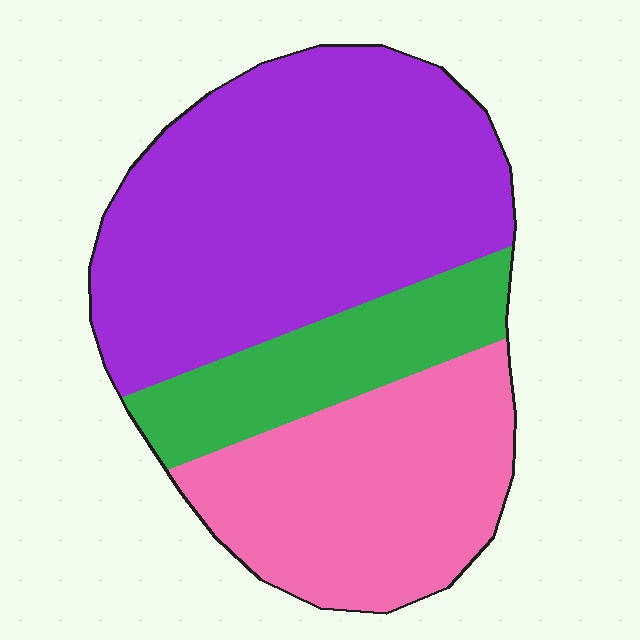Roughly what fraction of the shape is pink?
Pink takes up about one third (1/3) of the shape.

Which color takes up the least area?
Green, at roughly 15%.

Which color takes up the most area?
Purple, at roughly 50%.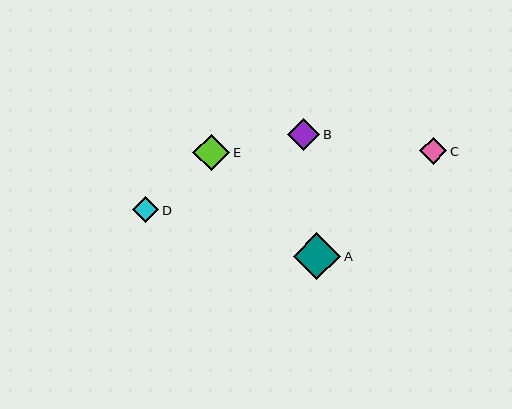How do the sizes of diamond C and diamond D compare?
Diamond C and diamond D are approximately the same size.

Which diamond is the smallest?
Diamond D is the smallest with a size of approximately 26 pixels.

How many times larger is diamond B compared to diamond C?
Diamond B is approximately 1.2 times the size of diamond C.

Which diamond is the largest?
Diamond A is the largest with a size of approximately 47 pixels.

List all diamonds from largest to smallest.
From largest to smallest: A, E, B, C, D.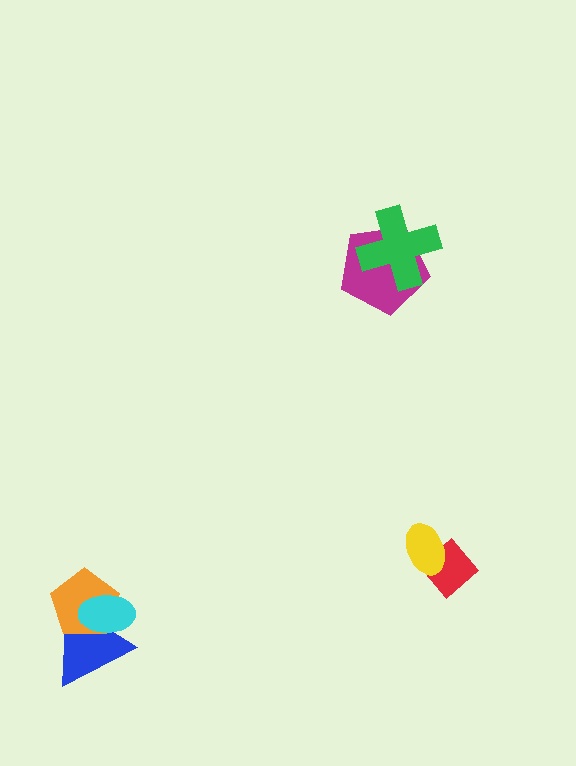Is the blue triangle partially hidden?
Yes, it is partially covered by another shape.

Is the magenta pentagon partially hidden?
Yes, it is partially covered by another shape.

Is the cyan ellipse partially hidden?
No, no other shape covers it.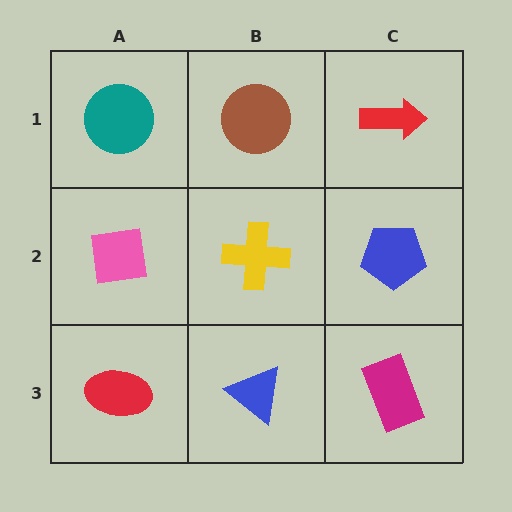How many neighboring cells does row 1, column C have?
2.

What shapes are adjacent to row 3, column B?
A yellow cross (row 2, column B), a red ellipse (row 3, column A), a magenta rectangle (row 3, column C).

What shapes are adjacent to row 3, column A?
A pink square (row 2, column A), a blue triangle (row 3, column B).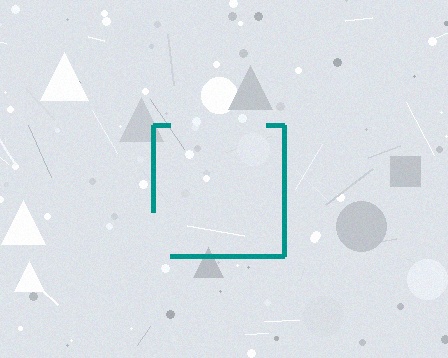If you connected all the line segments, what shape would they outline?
They would outline a square.